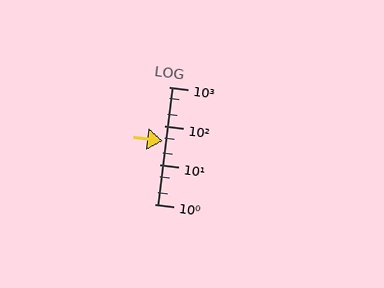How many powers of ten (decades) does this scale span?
The scale spans 3 decades, from 1 to 1000.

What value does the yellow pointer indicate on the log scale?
The pointer indicates approximately 40.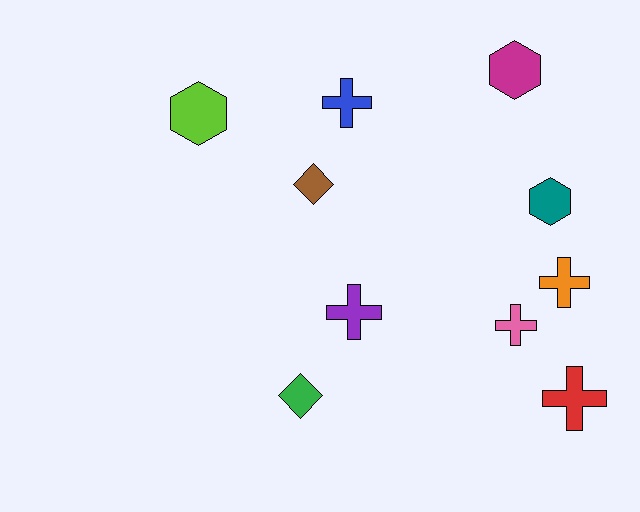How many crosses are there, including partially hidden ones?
There are 5 crosses.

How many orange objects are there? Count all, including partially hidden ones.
There is 1 orange object.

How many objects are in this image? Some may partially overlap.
There are 10 objects.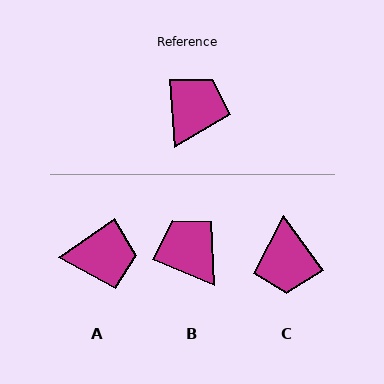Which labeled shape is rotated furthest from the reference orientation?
C, about 148 degrees away.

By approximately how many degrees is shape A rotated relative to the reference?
Approximately 60 degrees clockwise.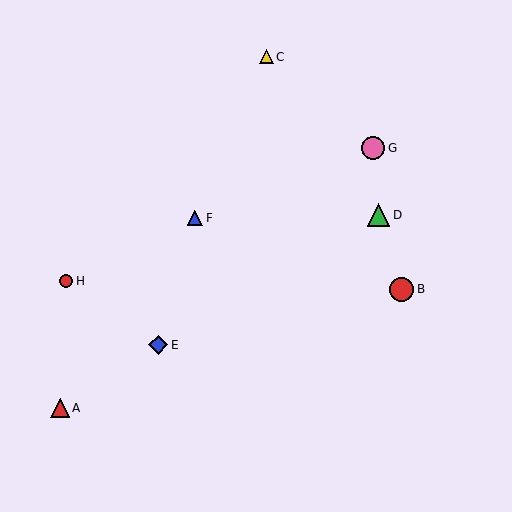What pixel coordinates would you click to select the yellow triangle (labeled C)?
Click at (266, 57) to select the yellow triangle C.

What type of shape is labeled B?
Shape B is a red circle.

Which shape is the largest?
The red circle (labeled B) is the largest.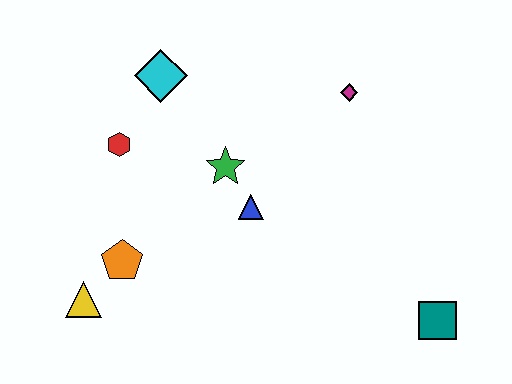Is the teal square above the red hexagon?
No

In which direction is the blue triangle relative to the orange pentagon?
The blue triangle is to the right of the orange pentagon.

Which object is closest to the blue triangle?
The green star is closest to the blue triangle.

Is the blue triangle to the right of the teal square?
No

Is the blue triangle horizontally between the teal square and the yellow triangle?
Yes